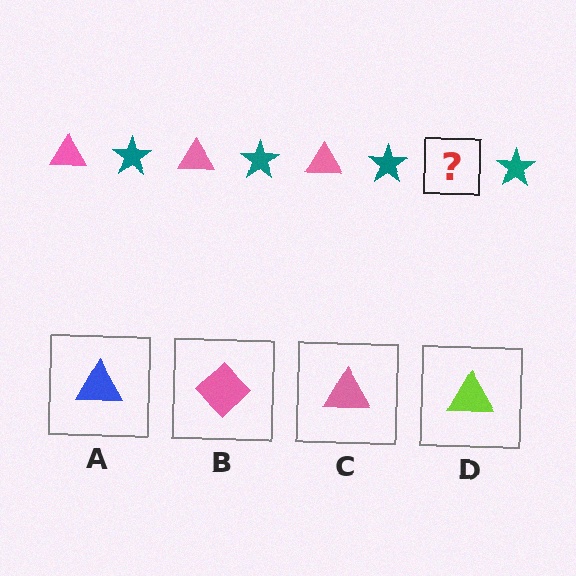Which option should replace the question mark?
Option C.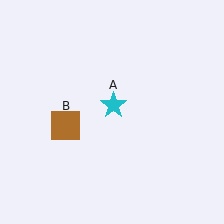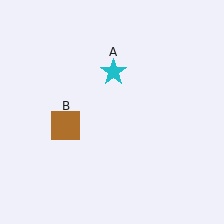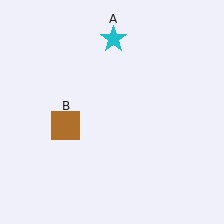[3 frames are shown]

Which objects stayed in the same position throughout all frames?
Brown square (object B) remained stationary.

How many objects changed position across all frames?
1 object changed position: cyan star (object A).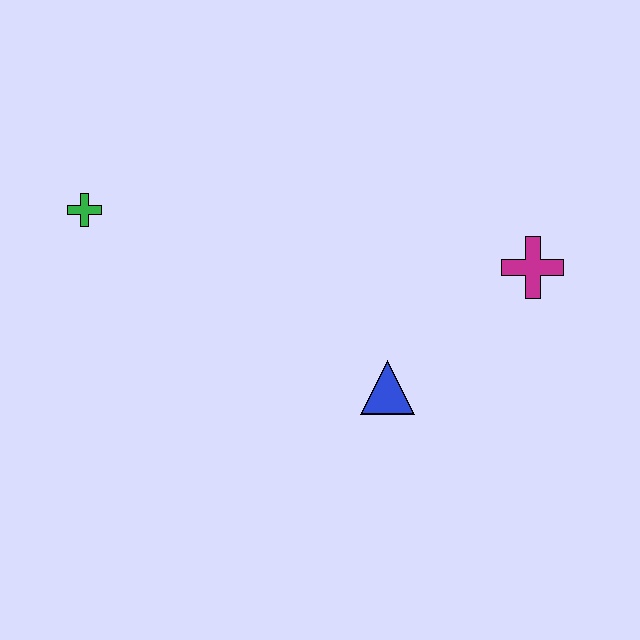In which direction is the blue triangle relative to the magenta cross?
The blue triangle is to the left of the magenta cross.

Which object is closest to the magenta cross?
The blue triangle is closest to the magenta cross.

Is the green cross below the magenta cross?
No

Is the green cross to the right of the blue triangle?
No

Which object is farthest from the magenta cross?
The green cross is farthest from the magenta cross.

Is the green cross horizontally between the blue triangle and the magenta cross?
No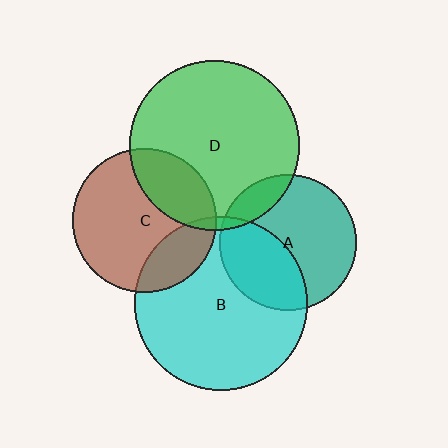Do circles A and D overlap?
Yes.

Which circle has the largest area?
Circle B (cyan).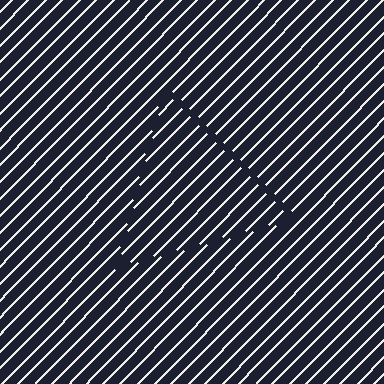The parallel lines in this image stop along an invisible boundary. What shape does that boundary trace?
An illusory triangle. The interior of the shape contains the same grating, shifted by half a period — the contour is defined by the phase discontinuity where line-ends from the inner and outer gratings abut.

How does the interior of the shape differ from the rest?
The interior of the shape contains the same grating, shifted by half a period — the contour is defined by the phase discontinuity where line-ends from the inner and outer gratings abut.